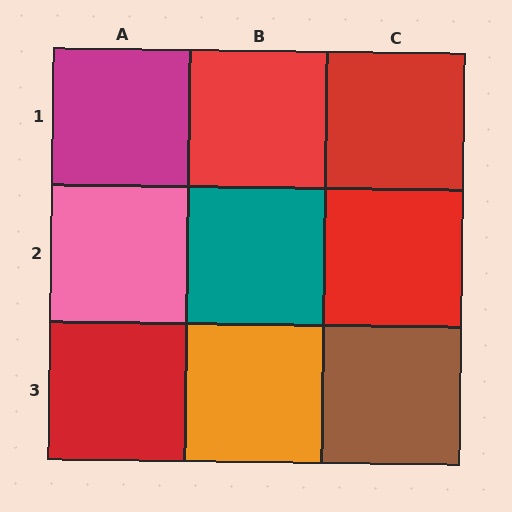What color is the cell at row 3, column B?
Orange.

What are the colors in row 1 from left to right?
Magenta, red, red.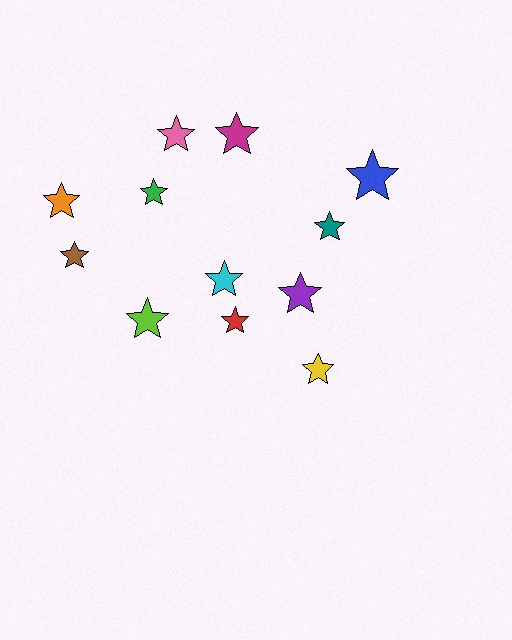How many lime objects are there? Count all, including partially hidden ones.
There is 1 lime object.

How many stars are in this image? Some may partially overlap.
There are 12 stars.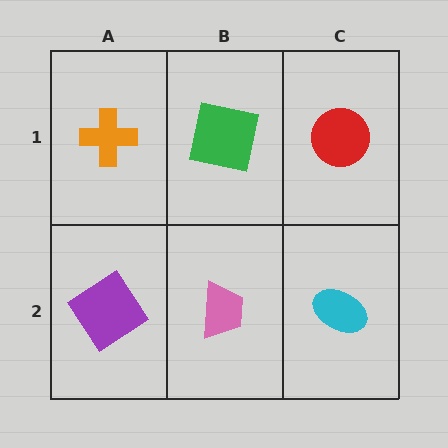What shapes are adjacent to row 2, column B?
A green square (row 1, column B), a purple diamond (row 2, column A), a cyan ellipse (row 2, column C).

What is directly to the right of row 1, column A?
A green square.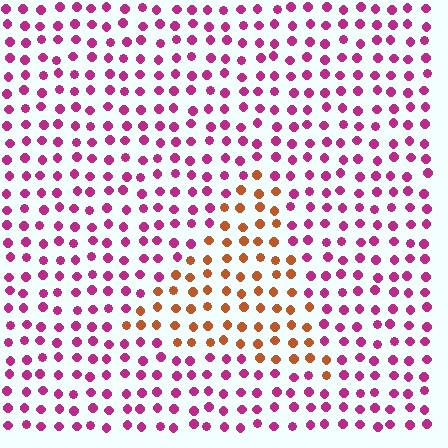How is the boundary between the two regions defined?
The boundary is defined purely by a slight shift in hue (about 58 degrees). Spacing, size, and orientation are identical on both sides.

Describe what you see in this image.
The image is filled with small magenta elements in a uniform arrangement. A triangle-shaped region is visible where the elements are tinted to a slightly different hue, forming a subtle color boundary.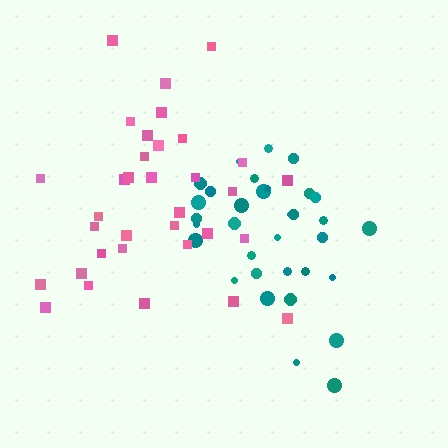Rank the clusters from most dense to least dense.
teal, pink.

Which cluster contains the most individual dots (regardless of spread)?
Pink (34).